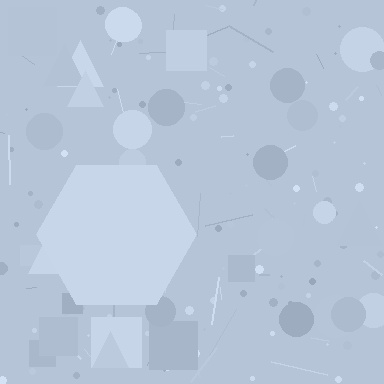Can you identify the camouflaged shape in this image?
The camouflaged shape is a hexagon.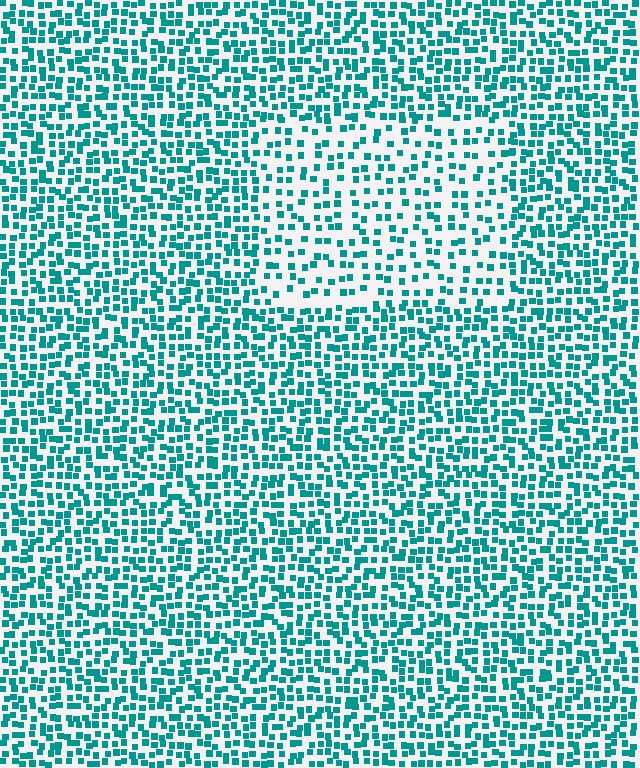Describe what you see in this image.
The image contains small teal elements arranged at two different densities. A rectangle-shaped region is visible where the elements are less densely packed than the surrounding area.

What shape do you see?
I see a rectangle.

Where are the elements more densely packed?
The elements are more densely packed outside the rectangle boundary.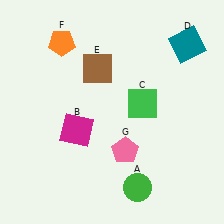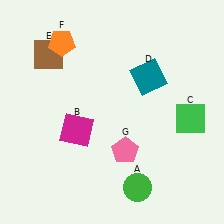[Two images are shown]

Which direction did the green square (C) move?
The green square (C) moved right.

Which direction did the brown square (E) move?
The brown square (E) moved left.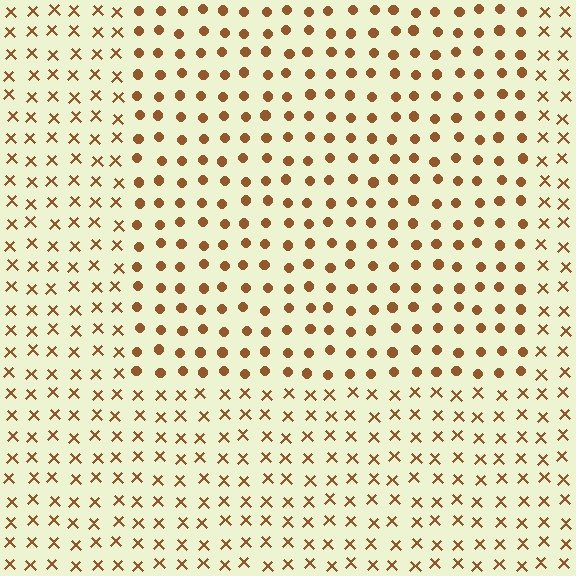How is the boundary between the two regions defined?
The boundary is defined by a change in element shape: circles inside vs. X marks outside. All elements share the same color and spacing.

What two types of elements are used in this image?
The image uses circles inside the rectangle region and X marks outside it.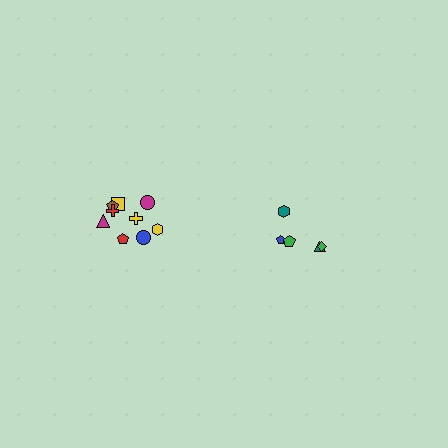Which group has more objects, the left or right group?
The left group.